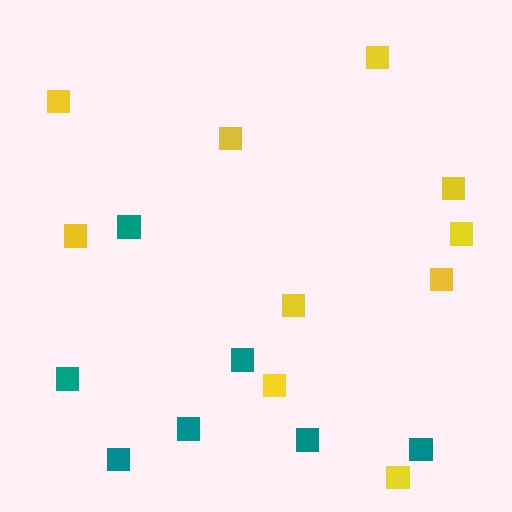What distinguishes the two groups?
There are 2 groups: one group of teal squares (7) and one group of yellow squares (10).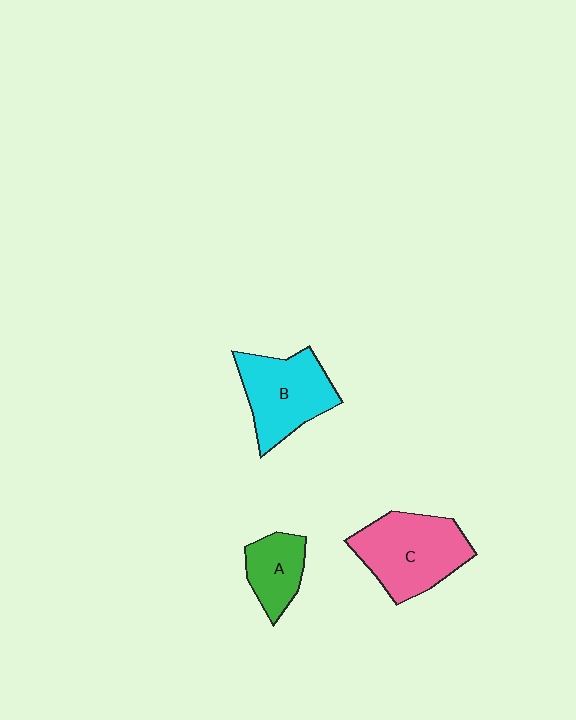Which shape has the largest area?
Shape C (pink).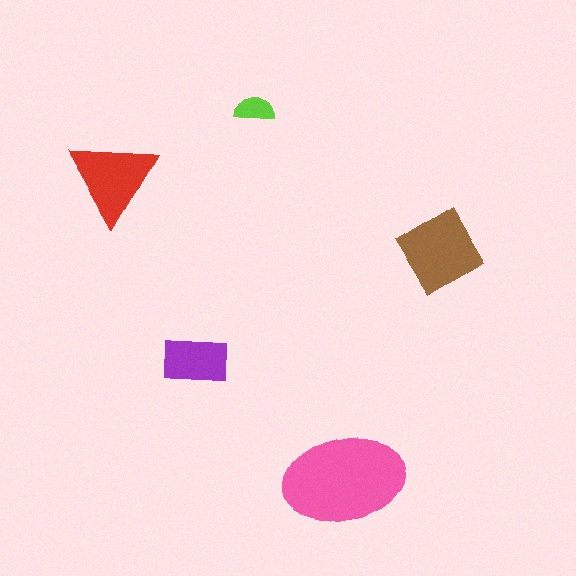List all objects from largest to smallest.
The pink ellipse, the brown diamond, the red triangle, the purple rectangle, the lime semicircle.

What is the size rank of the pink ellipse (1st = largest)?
1st.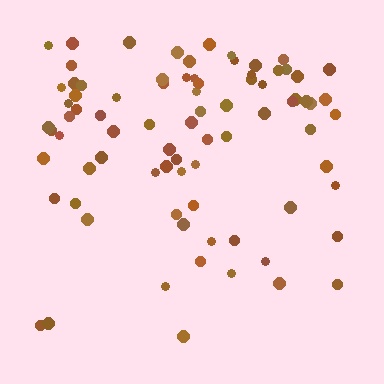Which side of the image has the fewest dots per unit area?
The bottom.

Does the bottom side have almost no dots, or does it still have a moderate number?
Still a moderate number, just noticeably fewer than the top.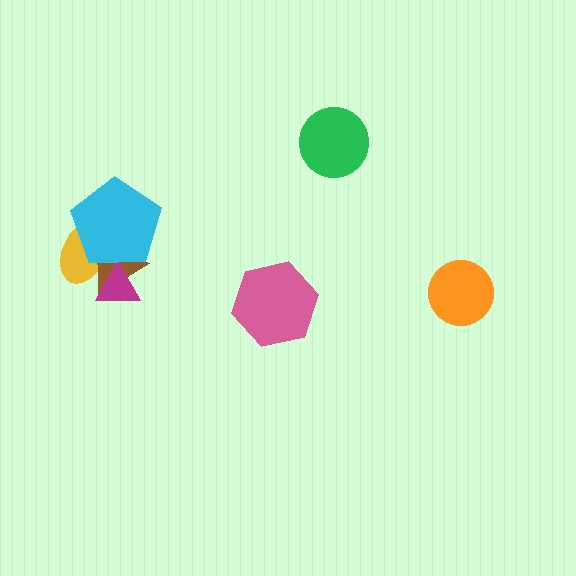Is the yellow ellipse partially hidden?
Yes, it is partially covered by another shape.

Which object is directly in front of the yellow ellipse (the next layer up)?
The brown triangle is directly in front of the yellow ellipse.